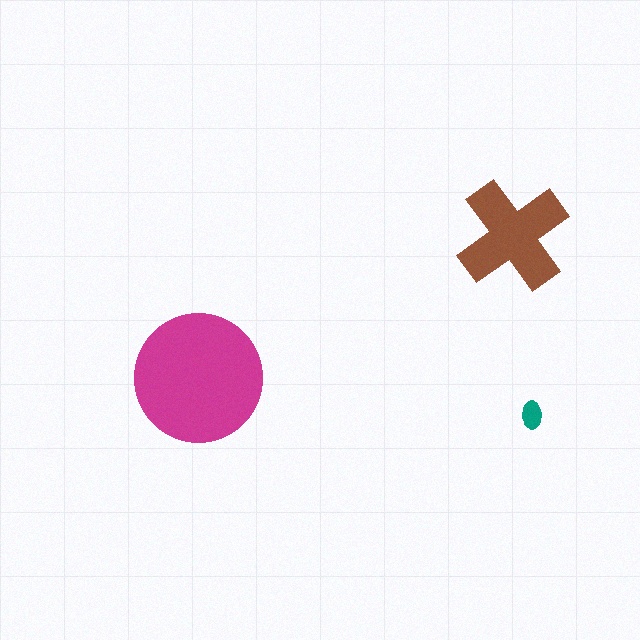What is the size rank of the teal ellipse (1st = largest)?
3rd.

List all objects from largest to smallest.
The magenta circle, the brown cross, the teal ellipse.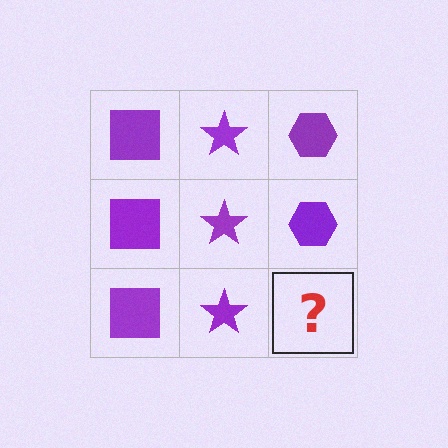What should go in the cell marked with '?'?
The missing cell should contain a purple hexagon.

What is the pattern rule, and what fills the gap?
The rule is that each column has a consistent shape. The gap should be filled with a purple hexagon.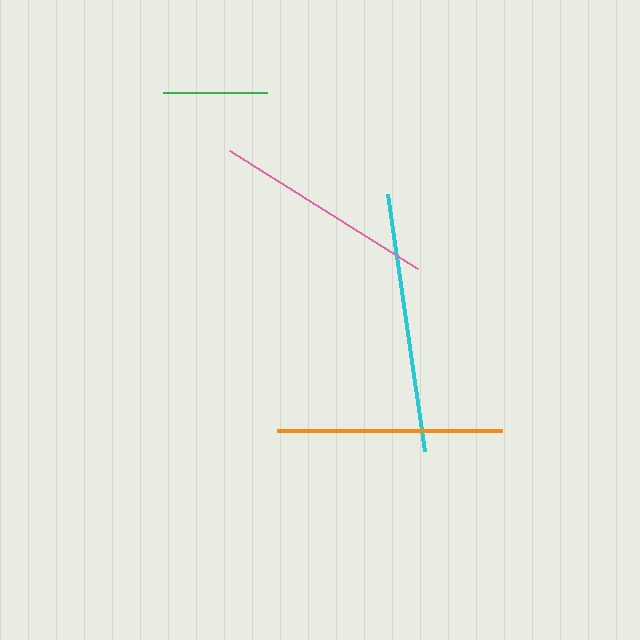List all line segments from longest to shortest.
From longest to shortest: cyan, orange, pink, green.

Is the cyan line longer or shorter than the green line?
The cyan line is longer than the green line.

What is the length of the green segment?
The green segment is approximately 104 pixels long.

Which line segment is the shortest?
The green line is the shortest at approximately 104 pixels.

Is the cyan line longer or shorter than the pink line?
The cyan line is longer than the pink line.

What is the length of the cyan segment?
The cyan segment is approximately 260 pixels long.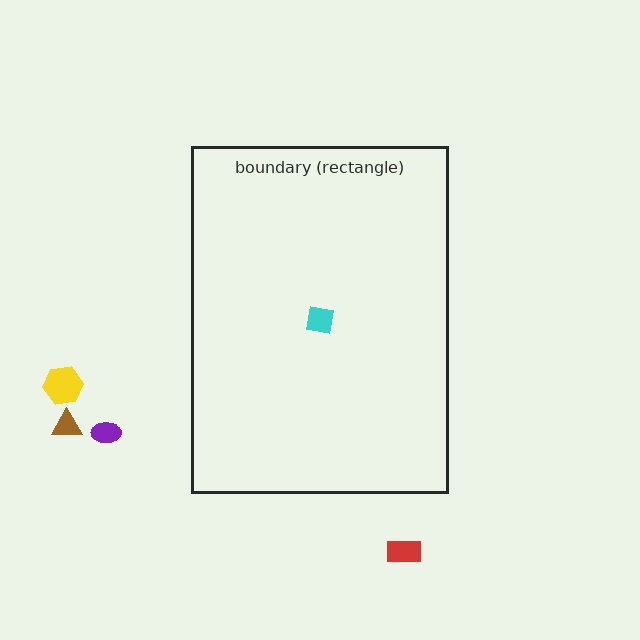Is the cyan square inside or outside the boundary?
Inside.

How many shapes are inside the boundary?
1 inside, 4 outside.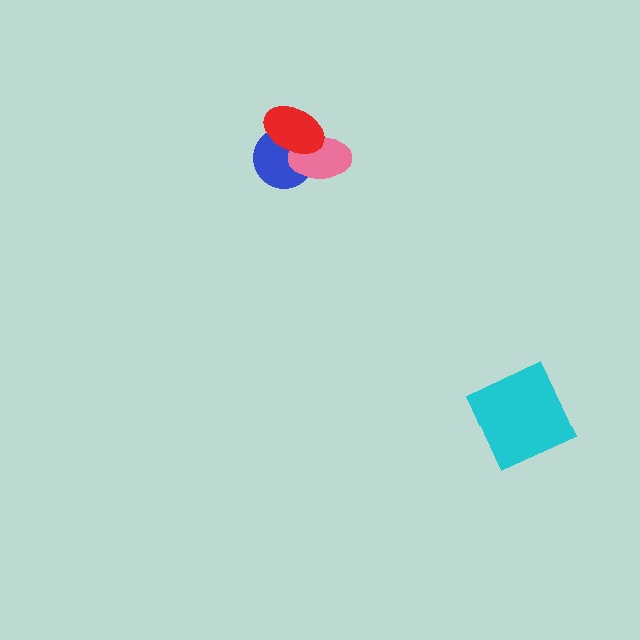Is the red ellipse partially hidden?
No, no other shape covers it.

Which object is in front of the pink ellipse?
The red ellipse is in front of the pink ellipse.